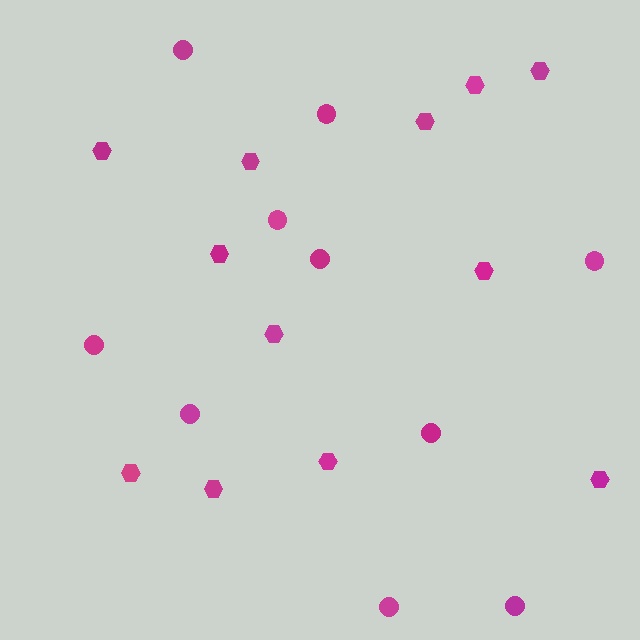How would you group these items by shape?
There are 2 groups: one group of circles (10) and one group of hexagons (12).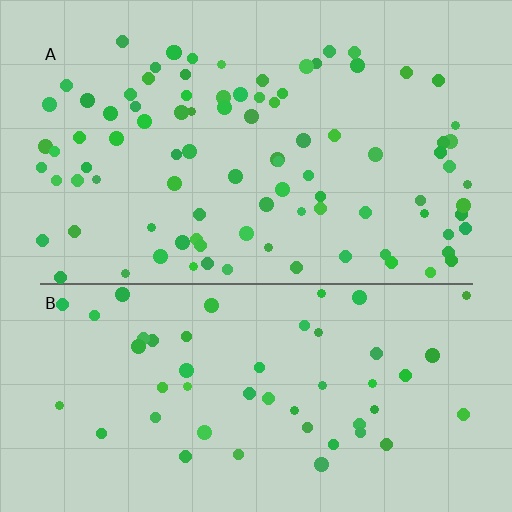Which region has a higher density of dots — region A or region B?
A (the top).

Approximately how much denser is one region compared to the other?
Approximately 1.8× — region A over region B.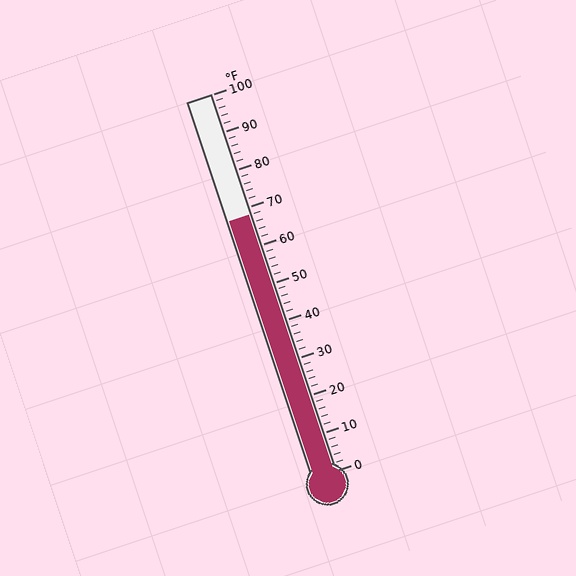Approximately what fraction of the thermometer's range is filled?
The thermometer is filled to approximately 70% of its range.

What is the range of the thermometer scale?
The thermometer scale ranges from 0°F to 100°F.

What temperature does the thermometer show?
The thermometer shows approximately 68°F.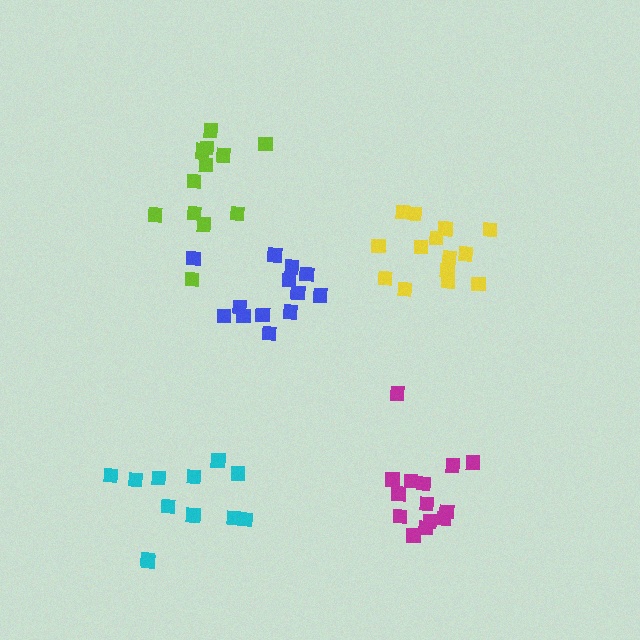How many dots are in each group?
Group 1: 13 dots, Group 2: 14 dots, Group 3: 13 dots, Group 4: 14 dots, Group 5: 12 dots (66 total).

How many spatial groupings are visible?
There are 5 spatial groupings.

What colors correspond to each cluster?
The clusters are colored: blue, magenta, lime, yellow, cyan.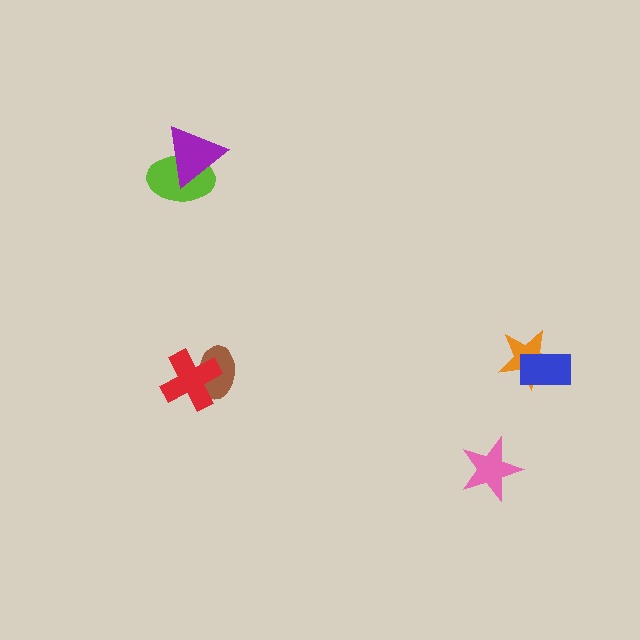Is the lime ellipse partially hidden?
Yes, it is partially covered by another shape.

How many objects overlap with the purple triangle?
1 object overlaps with the purple triangle.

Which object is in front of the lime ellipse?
The purple triangle is in front of the lime ellipse.